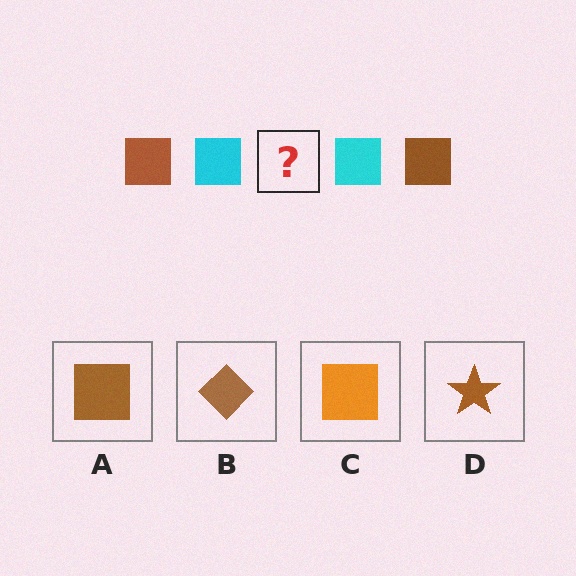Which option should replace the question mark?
Option A.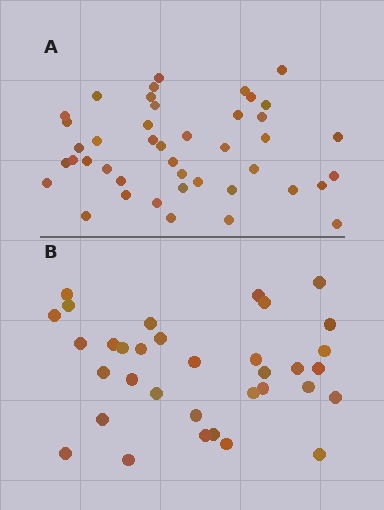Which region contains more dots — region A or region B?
Region A (the top region) has more dots.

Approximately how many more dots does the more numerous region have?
Region A has roughly 8 or so more dots than region B.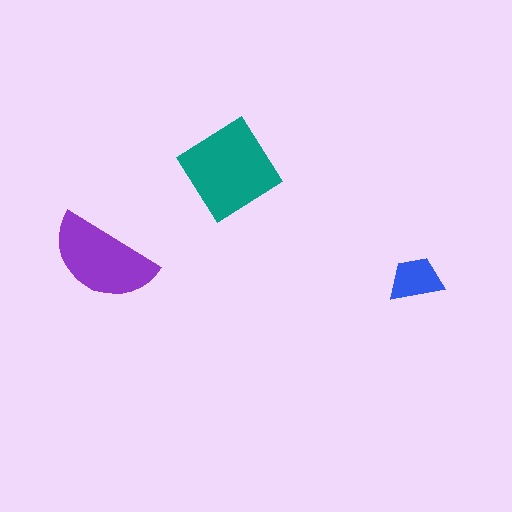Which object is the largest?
The teal diamond.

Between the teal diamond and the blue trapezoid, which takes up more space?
The teal diamond.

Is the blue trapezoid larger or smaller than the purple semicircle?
Smaller.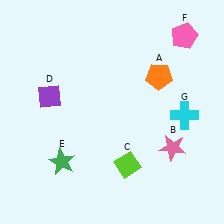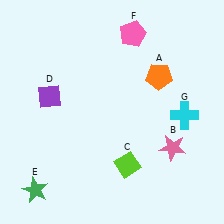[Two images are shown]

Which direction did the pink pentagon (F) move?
The pink pentagon (F) moved left.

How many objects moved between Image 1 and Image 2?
2 objects moved between the two images.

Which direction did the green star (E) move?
The green star (E) moved down.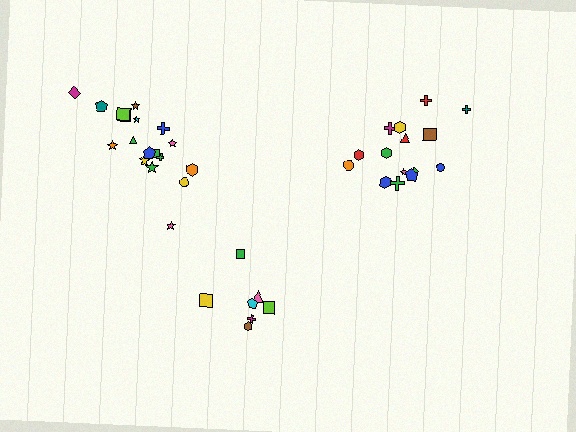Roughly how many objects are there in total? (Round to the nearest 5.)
Roughly 40 objects in total.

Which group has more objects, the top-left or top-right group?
The top-left group.